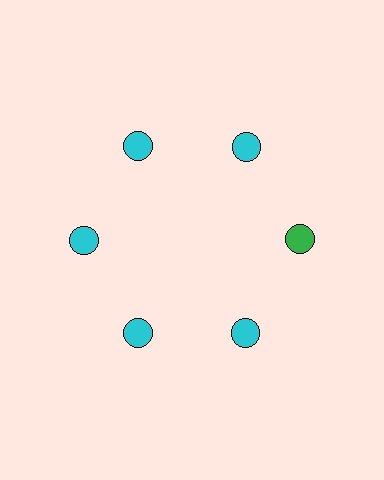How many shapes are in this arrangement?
There are 6 shapes arranged in a ring pattern.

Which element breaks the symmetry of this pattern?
The green circle at roughly the 3 o'clock position breaks the symmetry. All other shapes are cyan circles.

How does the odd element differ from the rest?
It has a different color: green instead of cyan.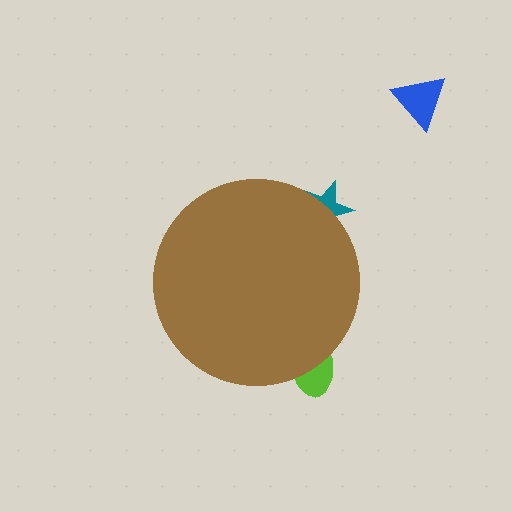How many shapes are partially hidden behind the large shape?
2 shapes are partially hidden.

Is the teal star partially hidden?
Yes, the teal star is partially hidden behind the brown circle.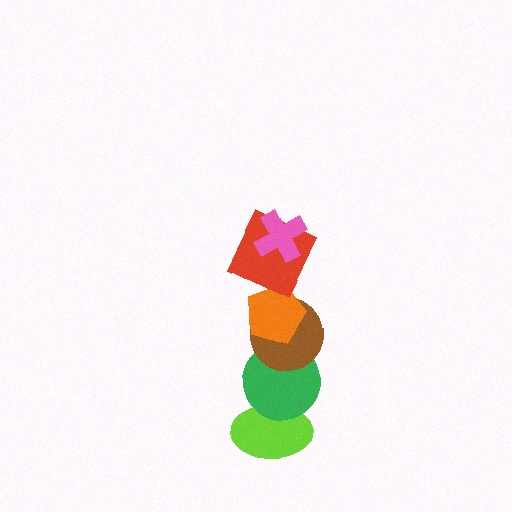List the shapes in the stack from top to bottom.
From top to bottom: the pink cross, the red square, the orange pentagon, the brown circle, the green circle, the lime ellipse.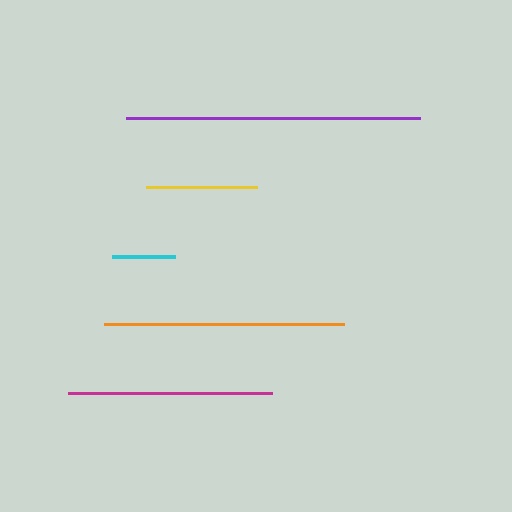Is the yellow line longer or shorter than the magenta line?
The magenta line is longer than the yellow line.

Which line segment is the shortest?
The cyan line is the shortest at approximately 63 pixels.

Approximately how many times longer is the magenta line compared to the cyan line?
The magenta line is approximately 3.2 times the length of the cyan line.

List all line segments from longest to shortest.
From longest to shortest: purple, orange, magenta, yellow, cyan.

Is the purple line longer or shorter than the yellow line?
The purple line is longer than the yellow line.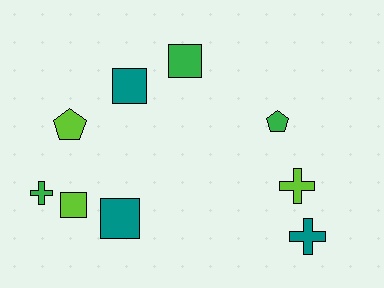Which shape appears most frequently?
Square, with 4 objects.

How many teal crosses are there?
There is 1 teal cross.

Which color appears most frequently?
Lime, with 3 objects.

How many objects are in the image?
There are 9 objects.